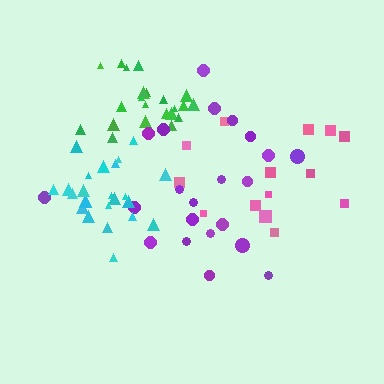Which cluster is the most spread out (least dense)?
Pink.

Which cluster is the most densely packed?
Cyan.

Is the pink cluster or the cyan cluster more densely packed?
Cyan.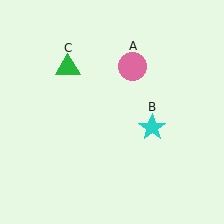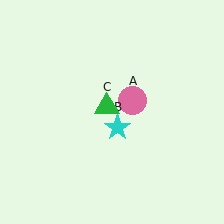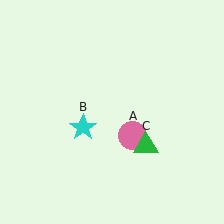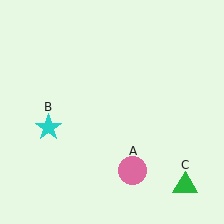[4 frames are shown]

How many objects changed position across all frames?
3 objects changed position: pink circle (object A), cyan star (object B), green triangle (object C).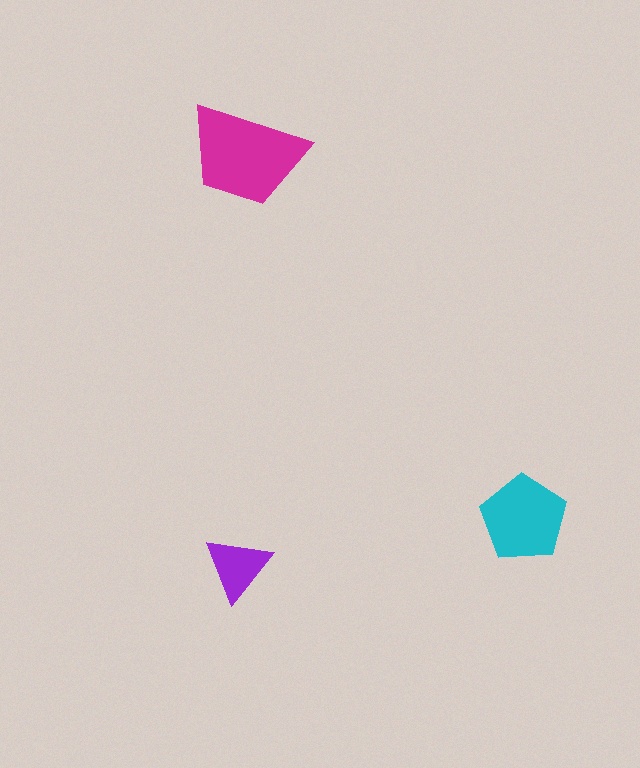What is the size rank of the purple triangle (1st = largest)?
3rd.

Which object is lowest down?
The purple triangle is bottommost.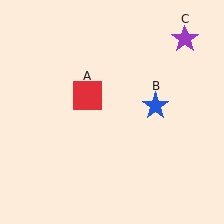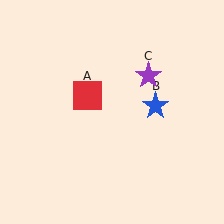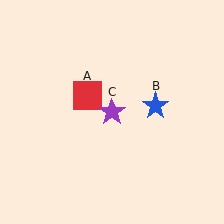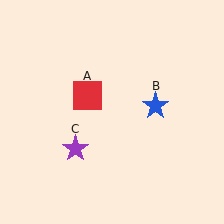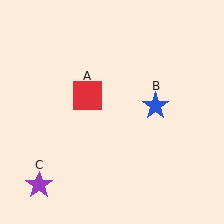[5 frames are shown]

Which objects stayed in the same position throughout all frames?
Red square (object A) and blue star (object B) remained stationary.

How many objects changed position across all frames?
1 object changed position: purple star (object C).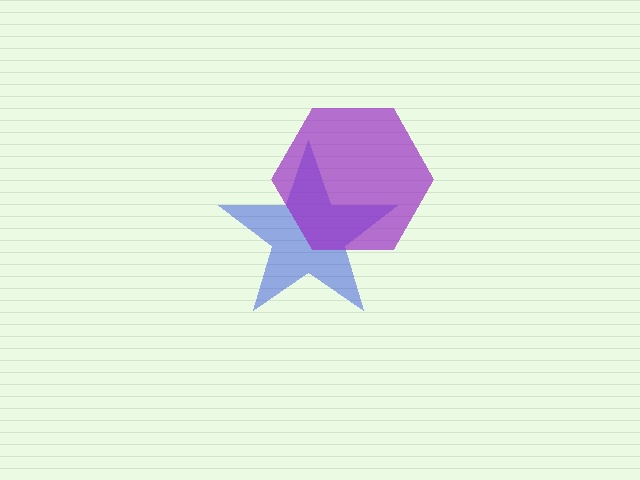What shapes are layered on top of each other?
The layered shapes are: a blue star, a purple hexagon.